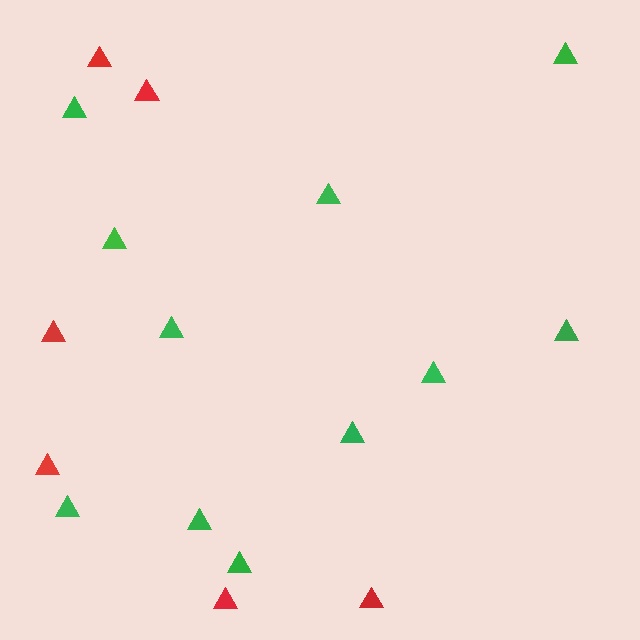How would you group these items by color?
There are 2 groups: one group of red triangles (6) and one group of green triangles (11).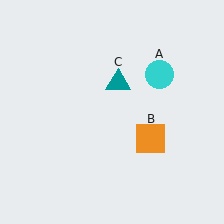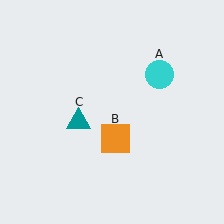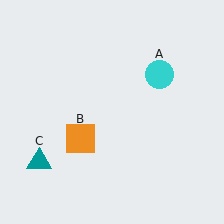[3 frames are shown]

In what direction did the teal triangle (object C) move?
The teal triangle (object C) moved down and to the left.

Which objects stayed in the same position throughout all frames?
Cyan circle (object A) remained stationary.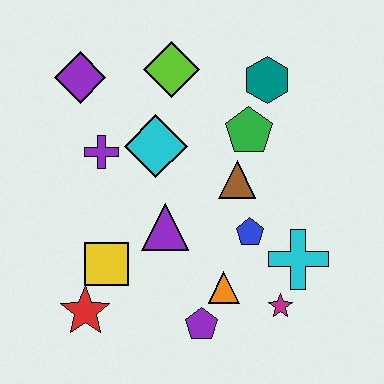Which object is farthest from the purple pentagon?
The purple diamond is farthest from the purple pentagon.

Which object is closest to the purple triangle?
The yellow square is closest to the purple triangle.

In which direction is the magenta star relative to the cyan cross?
The magenta star is below the cyan cross.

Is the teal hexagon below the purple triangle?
No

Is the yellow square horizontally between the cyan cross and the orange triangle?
No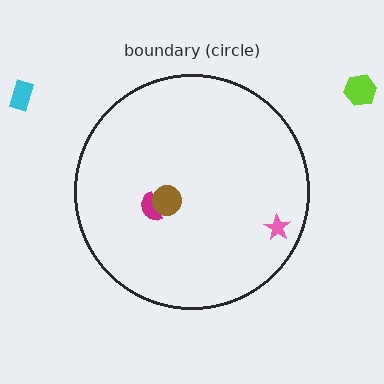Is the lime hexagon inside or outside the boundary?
Outside.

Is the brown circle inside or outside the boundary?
Inside.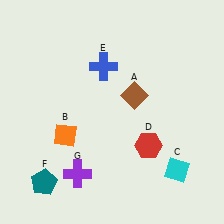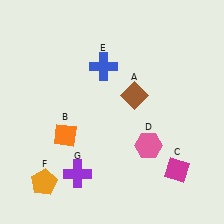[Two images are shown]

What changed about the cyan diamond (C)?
In Image 1, C is cyan. In Image 2, it changed to magenta.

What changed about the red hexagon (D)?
In Image 1, D is red. In Image 2, it changed to pink.